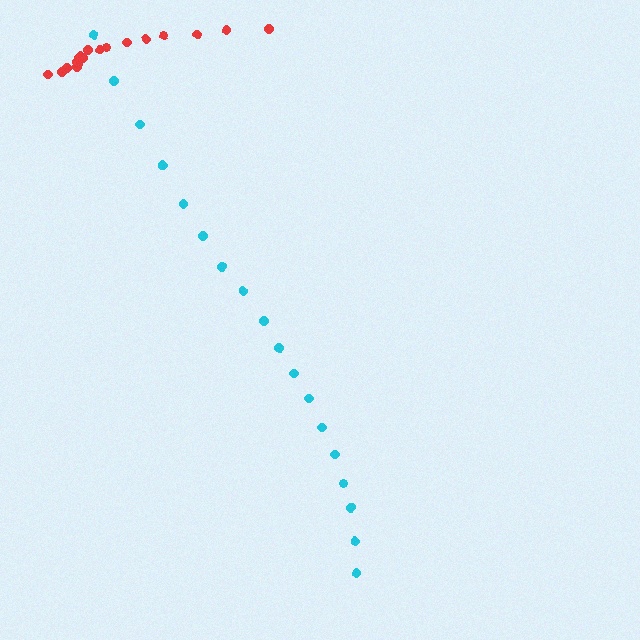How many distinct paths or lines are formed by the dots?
There are 2 distinct paths.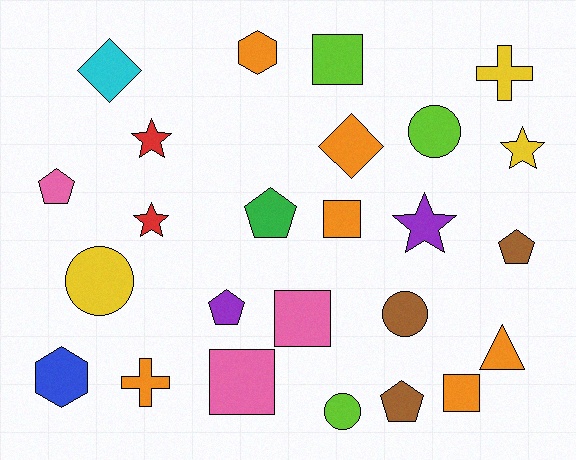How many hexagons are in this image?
There are 2 hexagons.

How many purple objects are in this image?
There are 2 purple objects.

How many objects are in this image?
There are 25 objects.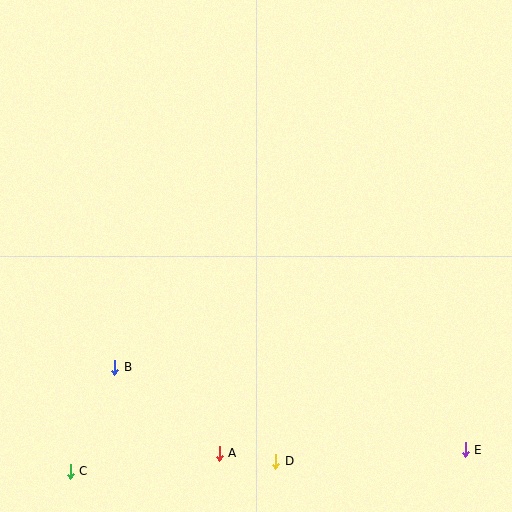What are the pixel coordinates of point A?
Point A is at (219, 453).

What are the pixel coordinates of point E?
Point E is at (465, 450).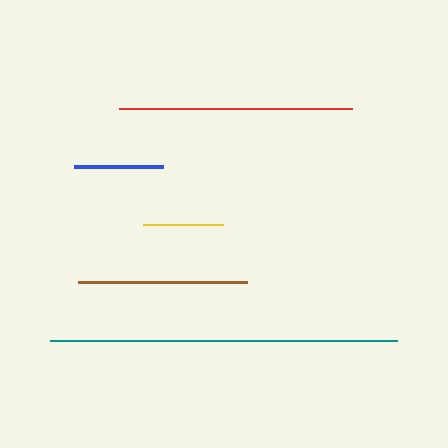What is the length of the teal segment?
The teal segment is approximately 347 pixels long.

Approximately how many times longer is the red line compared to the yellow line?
The red line is approximately 2.9 times the length of the yellow line.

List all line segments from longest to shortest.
From longest to shortest: teal, red, brown, blue, yellow.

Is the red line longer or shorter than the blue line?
The red line is longer than the blue line.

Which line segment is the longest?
The teal line is the longest at approximately 347 pixels.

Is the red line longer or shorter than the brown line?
The red line is longer than the brown line.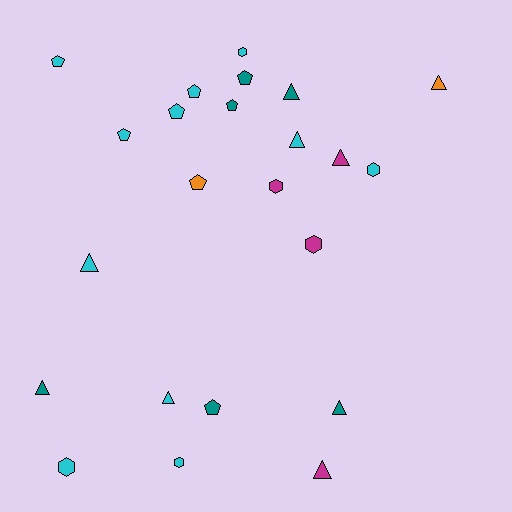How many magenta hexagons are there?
There are 2 magenta hexagons.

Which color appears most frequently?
Cyan, with 11 objects.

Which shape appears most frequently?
Triangle, with 9 objects.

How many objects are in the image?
There are 23 objects.